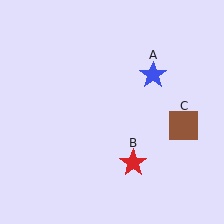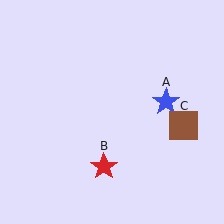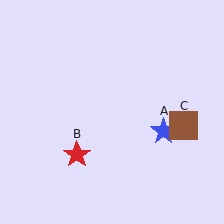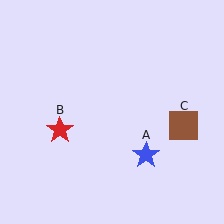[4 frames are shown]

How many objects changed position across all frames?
2 objects changed position: blue star (object A), red star (object B).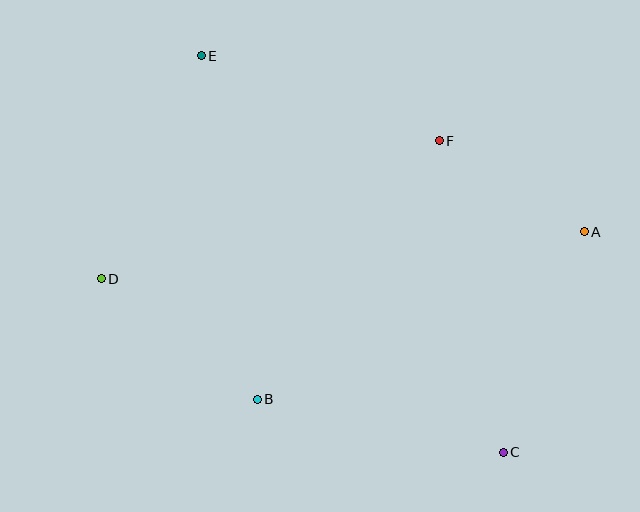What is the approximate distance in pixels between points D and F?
The distance between D and F is approximately 365 pixels.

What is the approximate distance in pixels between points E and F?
The distance between E and F is approximately 253 pixels.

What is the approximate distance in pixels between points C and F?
The distance between C and F is approximately 318 pixels.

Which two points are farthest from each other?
Points C and E are farthest from each other.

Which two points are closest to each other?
Points A and F are closest to each other.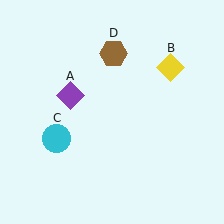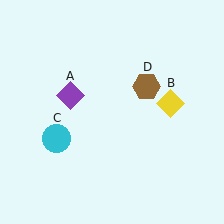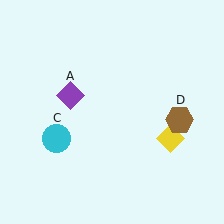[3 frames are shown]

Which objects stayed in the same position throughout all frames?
Purple diamond (object A) and cyan circle (object C) remained stationary.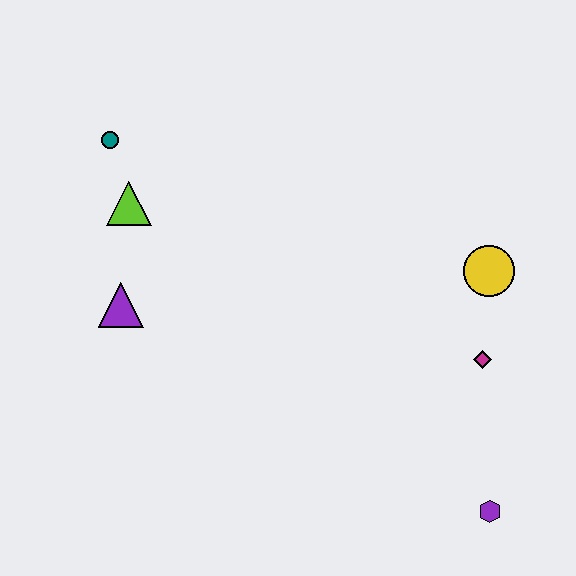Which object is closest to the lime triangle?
The teal circle is closest to the lime triangle.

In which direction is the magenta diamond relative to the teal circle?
The magenta diamond is to the right of the teal circle.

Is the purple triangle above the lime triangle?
No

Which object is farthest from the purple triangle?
The purple hexagon is farthest from the purple triangle.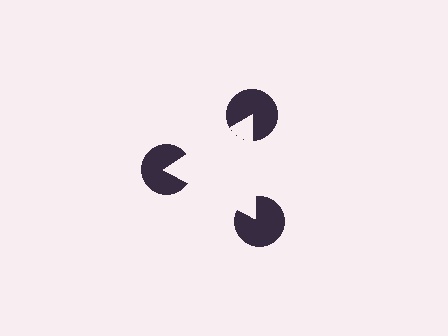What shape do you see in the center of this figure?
An illusory triangle — its edges are inferred from the aligned wedge cuts in the pac-man discs, not physically drawn.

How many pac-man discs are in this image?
There are 3 — one at each vertex of the illusory triangle.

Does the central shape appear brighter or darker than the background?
It typically appears slightly brighter than the background, even though no actual brightness change is drawn.